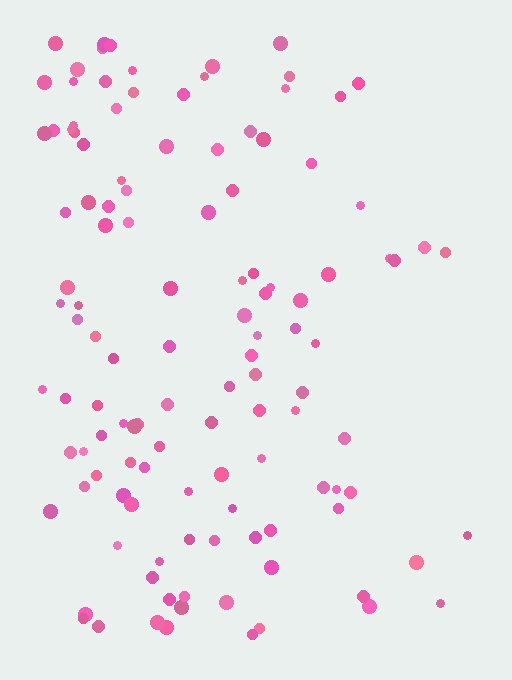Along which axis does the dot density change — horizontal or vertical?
Horizontal.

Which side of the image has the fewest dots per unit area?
The right.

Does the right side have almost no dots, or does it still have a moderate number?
Still a moderate number, just noticeably fewer than the left.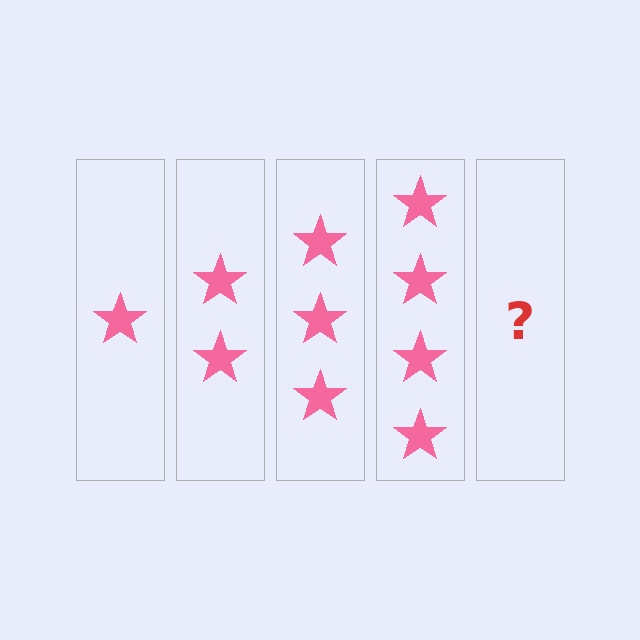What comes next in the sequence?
The next element should be 5 stars.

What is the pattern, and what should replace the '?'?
The pattern is that each step adds one more star. The '?' should be 5 stars.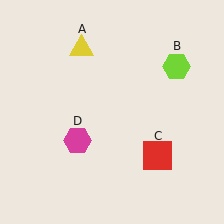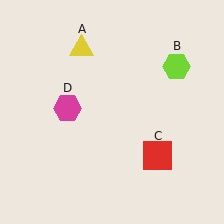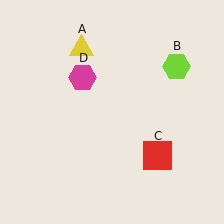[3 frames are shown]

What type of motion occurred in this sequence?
The magenta hexagon (object D) rotated clockwise around the center of the scene.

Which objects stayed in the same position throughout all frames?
Yellow triangle (object A) and lime hexagon (object B) and red square (object C) remained stationary.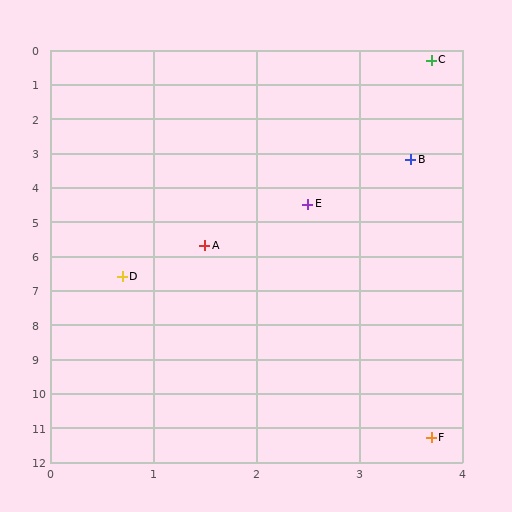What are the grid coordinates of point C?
Point C is at approximately (3.7, 0.3).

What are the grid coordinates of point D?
Point D is at approximately (0.7, 6.6).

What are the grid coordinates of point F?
Point F is at approximately (3.7, 11.3).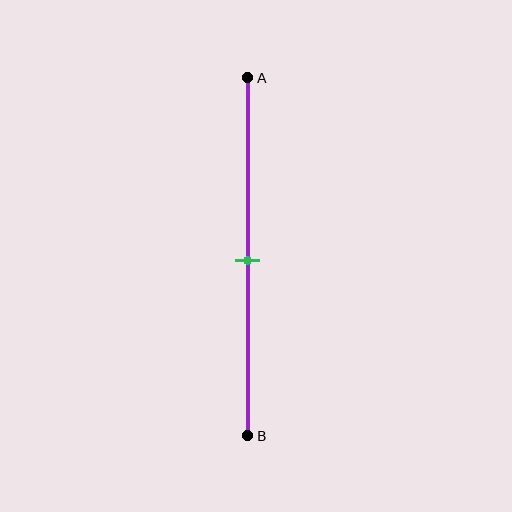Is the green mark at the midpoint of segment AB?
Yes, the mark is approximately at the midpoint.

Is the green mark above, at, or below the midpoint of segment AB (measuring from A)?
The green mark is approximately at the midpoint of segment AB.